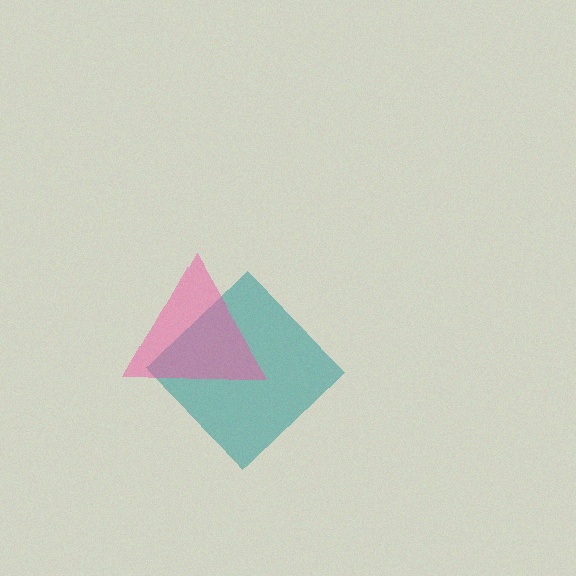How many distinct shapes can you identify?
There are 2 distinct shapes: a teal diamond, a pink triangle.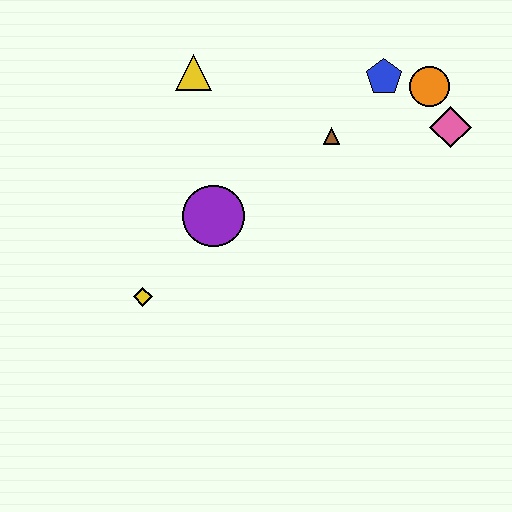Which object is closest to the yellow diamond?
The purple circle is closest to the yellow diamond.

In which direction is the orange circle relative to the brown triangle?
The orange circle is to the right of the brown triangle.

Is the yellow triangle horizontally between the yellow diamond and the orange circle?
Yes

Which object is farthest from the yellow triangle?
The pink diamond is farthest from the yellow triangle.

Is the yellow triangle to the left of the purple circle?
Yes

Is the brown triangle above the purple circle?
Yes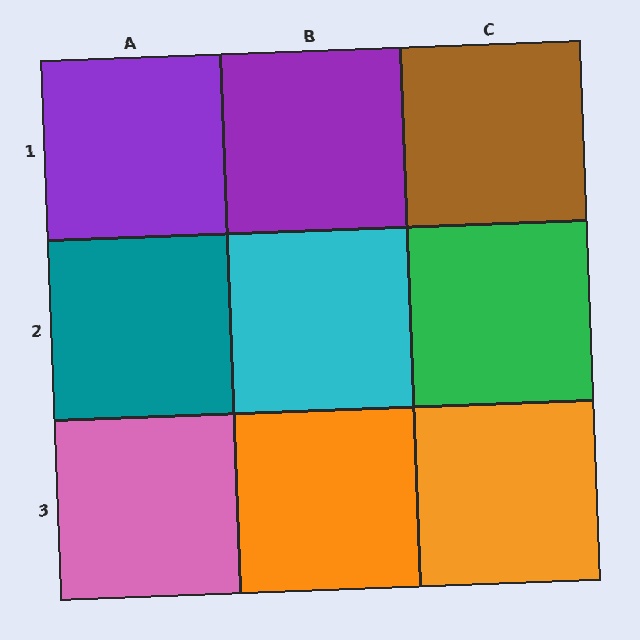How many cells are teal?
1 cell is teal.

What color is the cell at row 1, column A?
Purple.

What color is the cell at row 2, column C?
Green.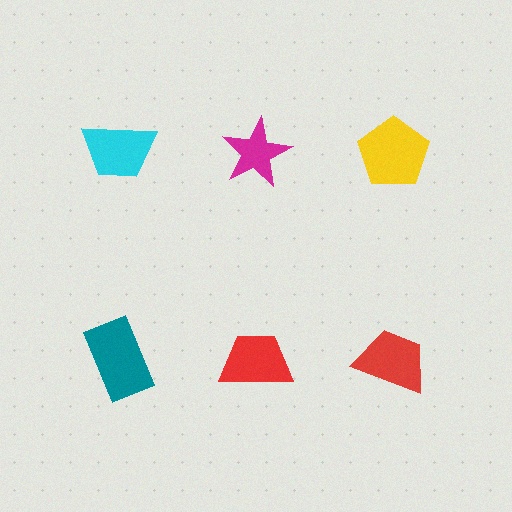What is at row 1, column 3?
A yellow pentagon.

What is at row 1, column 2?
A magenta star.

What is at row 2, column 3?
A red trapezoid.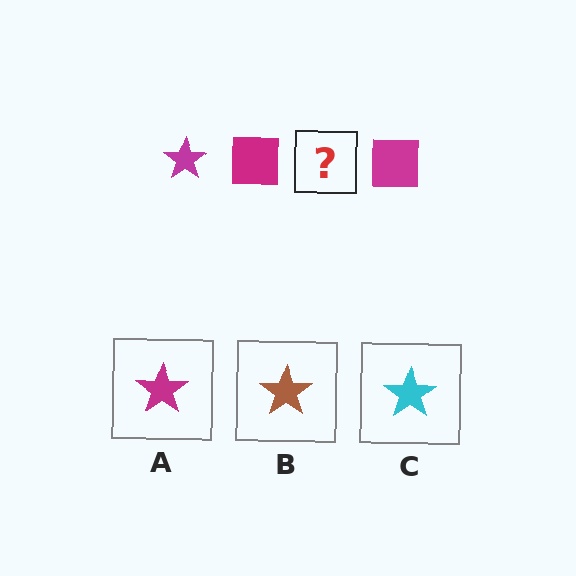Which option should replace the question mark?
Option A.